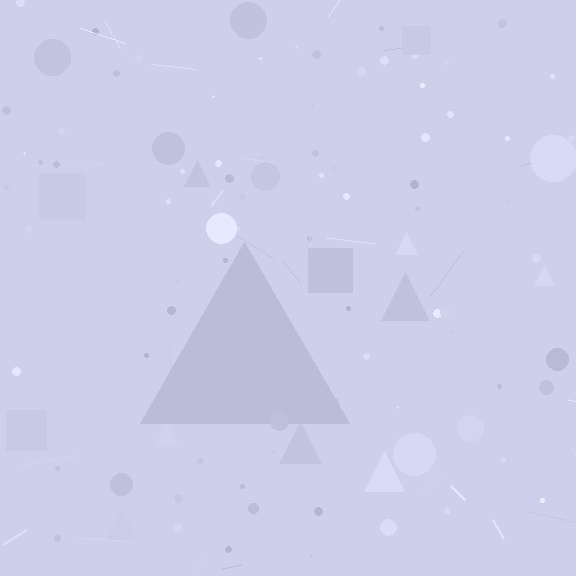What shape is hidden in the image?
A triangle is hidden in the image.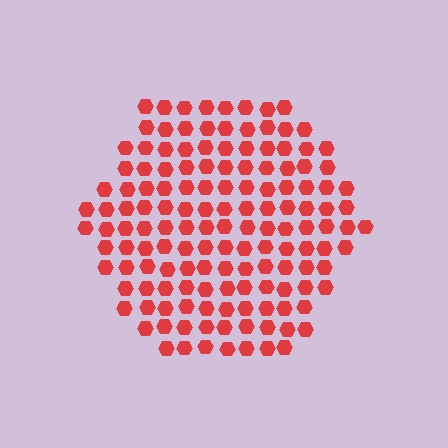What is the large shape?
The large shape is a hexagon.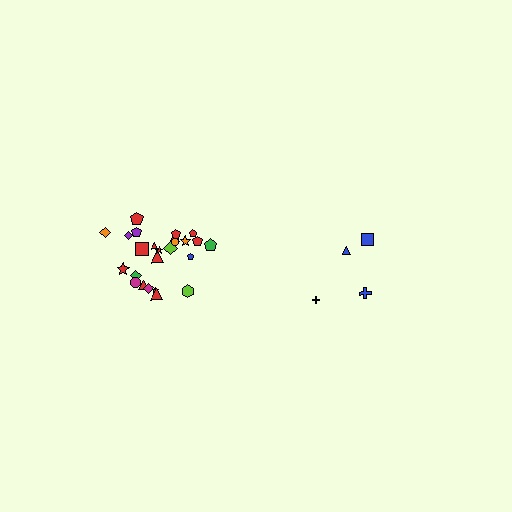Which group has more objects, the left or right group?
The left group.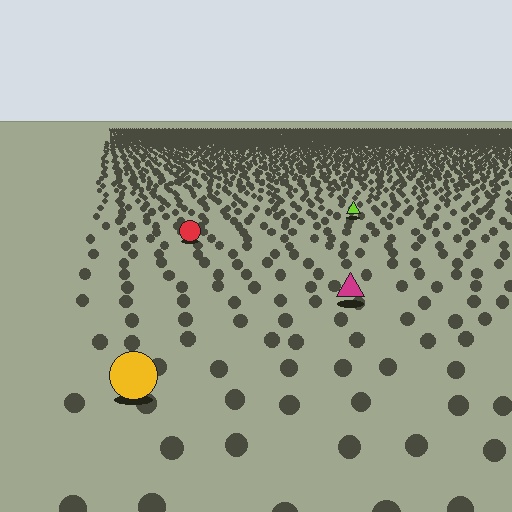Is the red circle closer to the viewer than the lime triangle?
Yes. The red circle is closer — you can tell from the texture gradient: the ground texture is coarser near it.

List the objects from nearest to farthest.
From nearest to farthest: the yellow circle, the magenta triangle, the red circle, the lime triangle.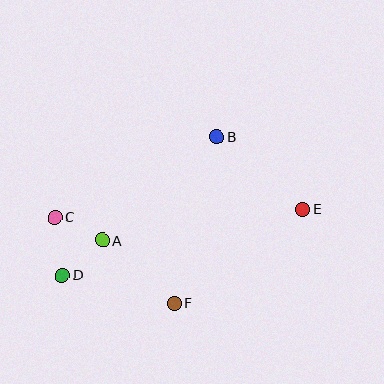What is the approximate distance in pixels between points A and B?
The distance between A and B is approximately 154 pixels.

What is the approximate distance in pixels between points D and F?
The distance between D and F is approximately 115 pixels.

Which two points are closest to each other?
Points A and D are closest to each other.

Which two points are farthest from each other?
Points D and E are farthest from each other.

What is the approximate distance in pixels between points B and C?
The distance between B and C is approximately 181 pixels.